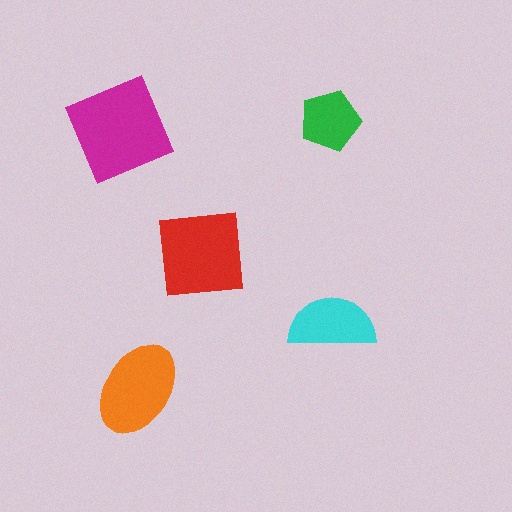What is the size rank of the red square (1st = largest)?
2nd.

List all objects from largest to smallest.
The magenta square, the red square, the orange ellipse, the cyan semicircle, the green pentagon.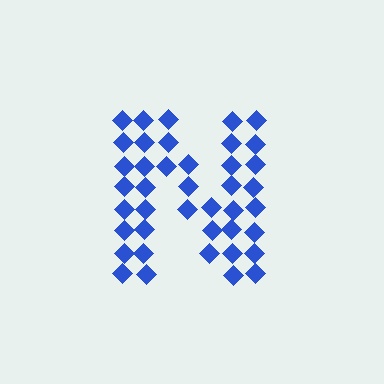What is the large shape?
The large shape is the letter N.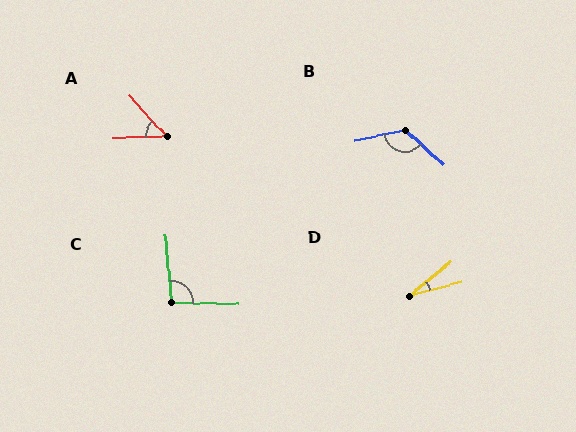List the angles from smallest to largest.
D (24°), A (49°), C (96°), B (126°).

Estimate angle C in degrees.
Approximately 96 degrees.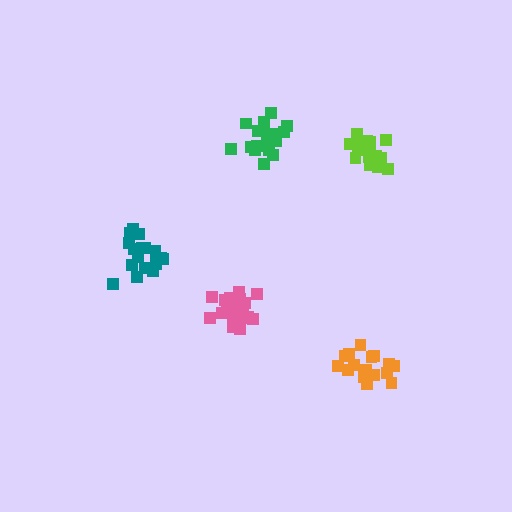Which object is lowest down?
The orange cluster is bottommost.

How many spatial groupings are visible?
There are 5 spatial groupings.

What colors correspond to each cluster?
The clusters are colored: green, lime, orange, teal, pink.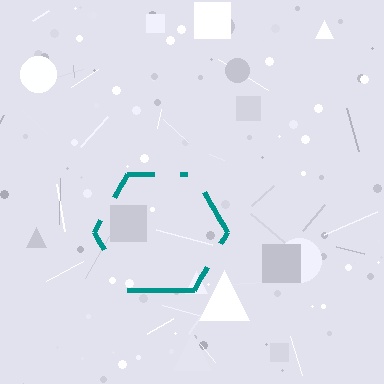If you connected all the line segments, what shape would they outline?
They would outline a hexagon.